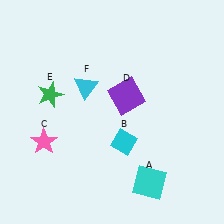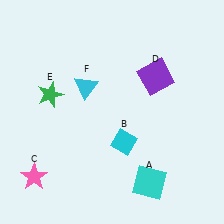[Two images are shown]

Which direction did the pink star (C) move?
The pink star (C) moved down.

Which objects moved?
The objects that moved are: the pink star (C), the purple square (D).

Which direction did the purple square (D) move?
The purple square (D) moved right.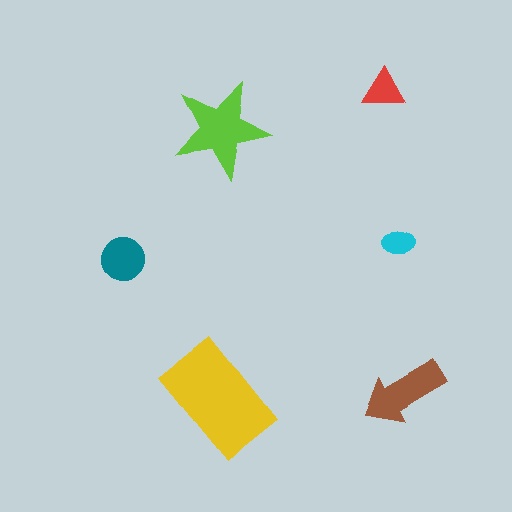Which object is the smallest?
The cyan ellipse.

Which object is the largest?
The yellow rectangle.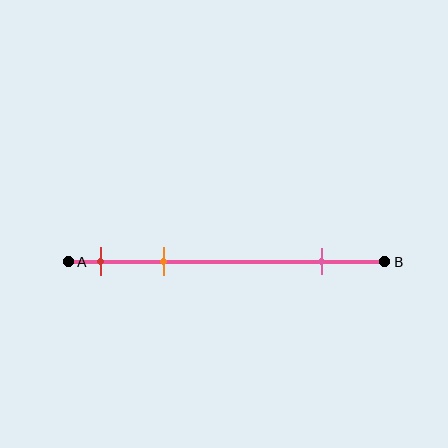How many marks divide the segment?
There are 3 marks dividing the segment.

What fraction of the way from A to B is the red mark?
The red mark is approximately 10% (0.1) of the way from A to B.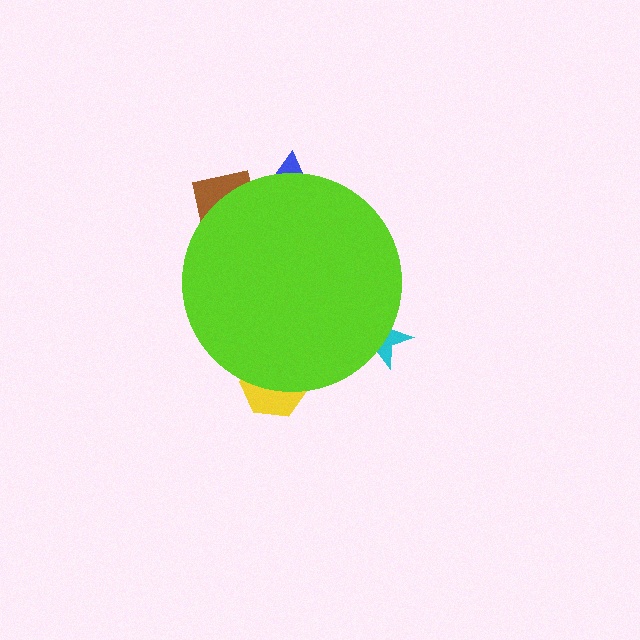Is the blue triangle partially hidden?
Yes, the blue triangle is partially hidden behind the lime circle.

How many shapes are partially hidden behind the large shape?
4 shapes are partially hidden.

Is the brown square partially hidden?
Yes, the brown square is partially hidden behind the lime circle.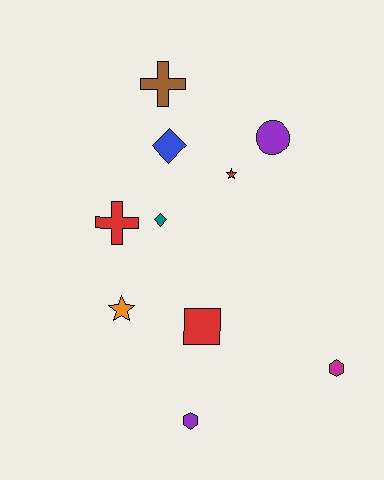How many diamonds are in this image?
There are 2 diamonds.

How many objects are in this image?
There are 10 objects.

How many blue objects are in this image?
There is 1 blue object.